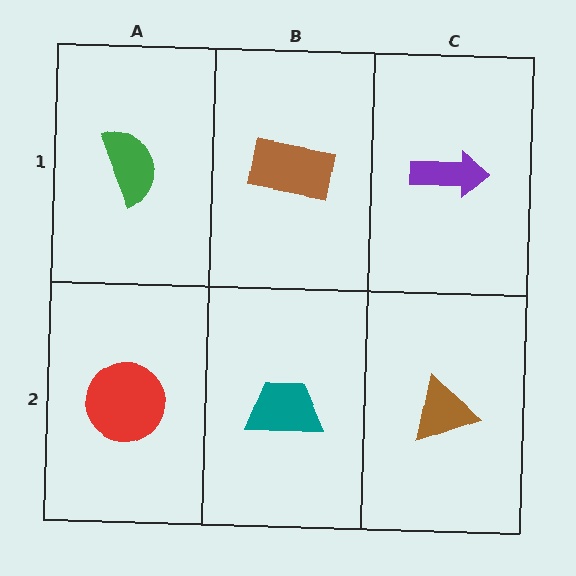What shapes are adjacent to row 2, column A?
A green semicircle (row 1, column A), a teal trapezoid (row 2, column B).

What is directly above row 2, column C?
A purple arrow.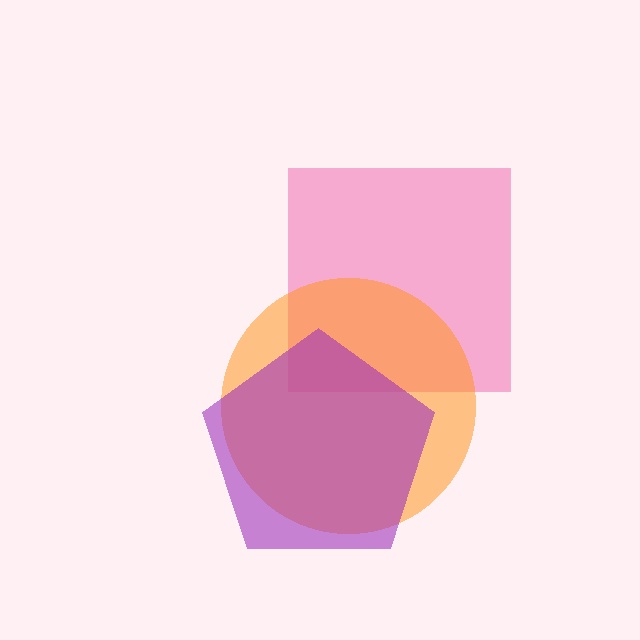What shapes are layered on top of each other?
The layered shapes are: a pink square, an orange circle, a purple pentagon.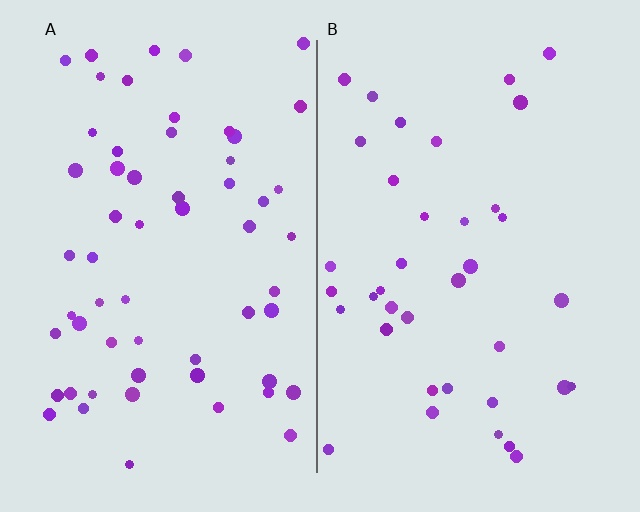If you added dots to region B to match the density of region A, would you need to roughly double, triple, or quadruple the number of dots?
Approximately double.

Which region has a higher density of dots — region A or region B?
A (the left).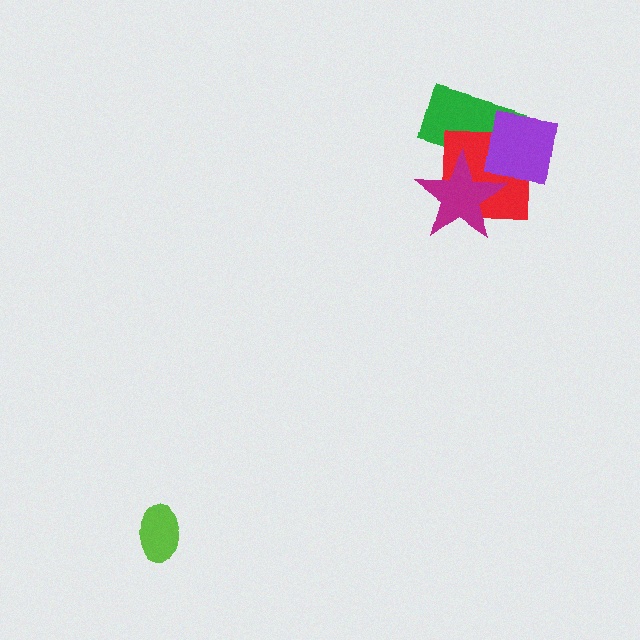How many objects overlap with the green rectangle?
3 objects overlap with the green rectangle.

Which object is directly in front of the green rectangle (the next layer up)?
The red square is directly in front of the green rectangle.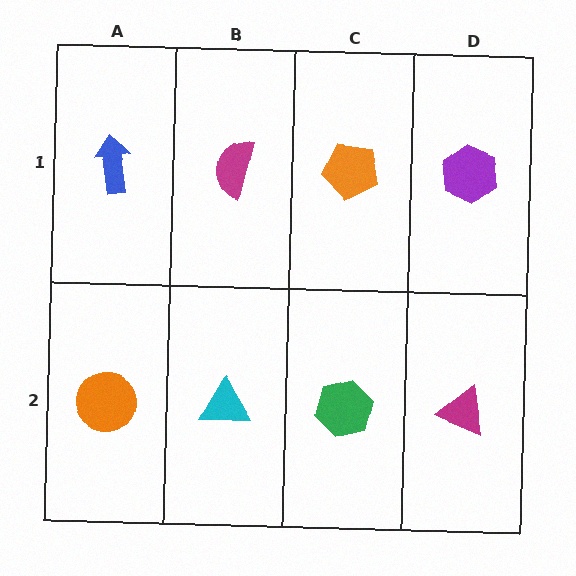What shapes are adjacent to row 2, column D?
A purple hexagon (row 1, column D), a green hexagon (row 2, column C).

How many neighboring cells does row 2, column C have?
3.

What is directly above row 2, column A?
A blue arrow.